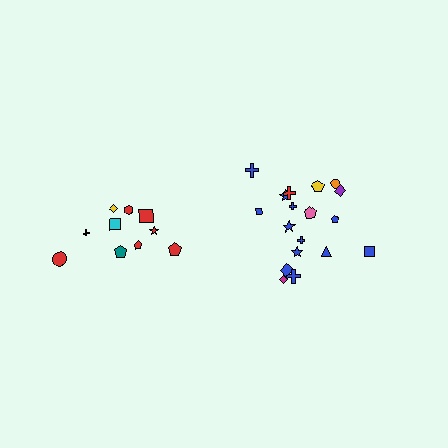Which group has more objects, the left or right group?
The right group.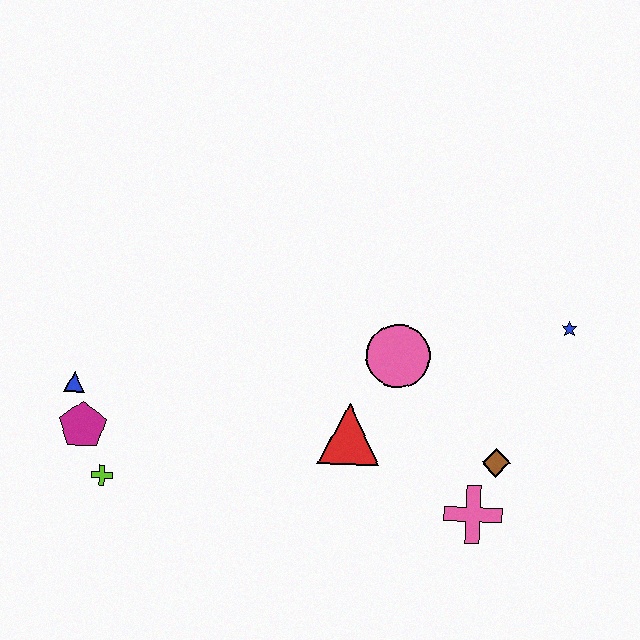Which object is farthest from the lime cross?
The blue star is farthest from the lime cross.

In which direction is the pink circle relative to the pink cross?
The pink circle is above the pink cross.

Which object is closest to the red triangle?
The pink circle is closest to the red triangle.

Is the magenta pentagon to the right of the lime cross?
No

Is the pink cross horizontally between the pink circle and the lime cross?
No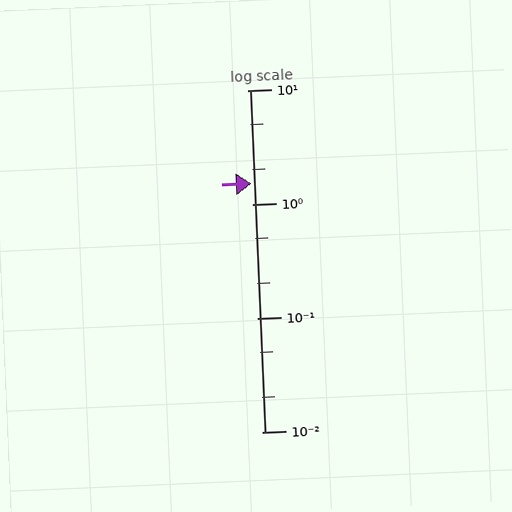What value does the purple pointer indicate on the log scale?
The pointer indicates approximately 1.5.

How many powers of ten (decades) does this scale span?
The scale spans 3 decades, from 0.01 to 10.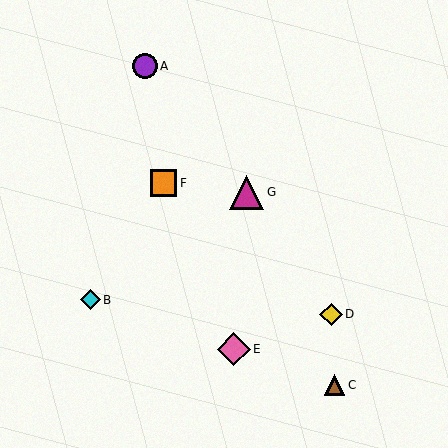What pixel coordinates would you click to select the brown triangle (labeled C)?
Click at (335, 385) to select the brown triangle C.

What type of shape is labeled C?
Shape C is a brown triangle.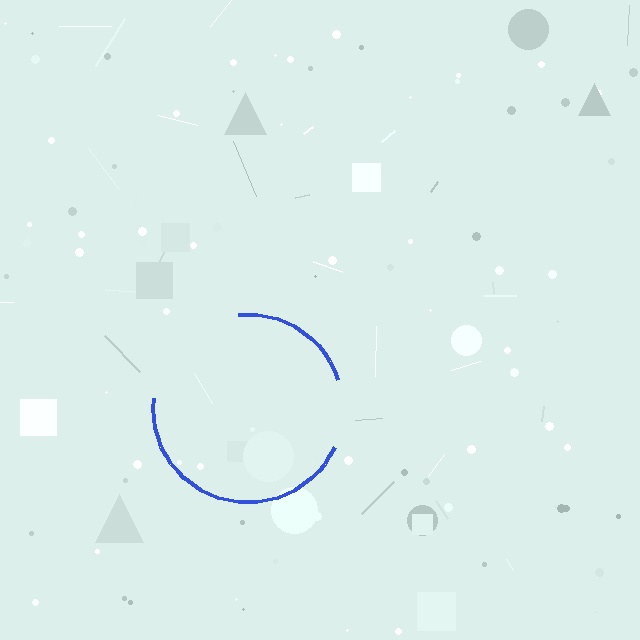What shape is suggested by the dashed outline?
The dashed outline suggests a circle.